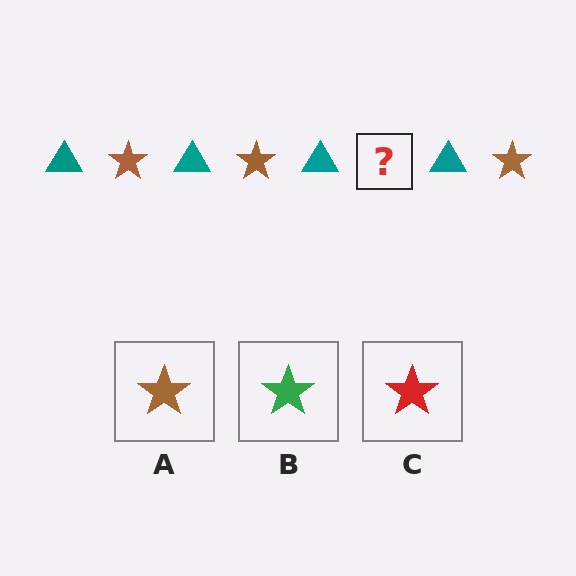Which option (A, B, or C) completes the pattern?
A.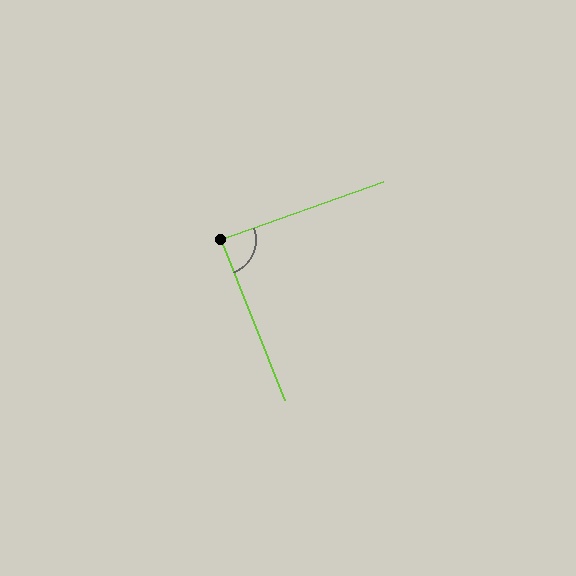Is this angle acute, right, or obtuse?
It is approximately a right angle.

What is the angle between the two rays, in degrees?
Approximately 88 degrees.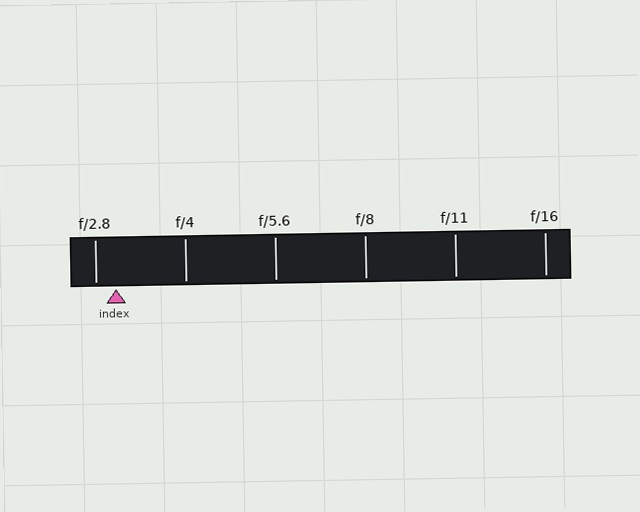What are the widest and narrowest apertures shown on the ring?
The widest aperture shown is f/2.8 and the narrowest is f/16.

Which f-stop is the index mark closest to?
The index mark is closest to f/2.8.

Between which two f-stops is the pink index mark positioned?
The index mark is between f/2.8 and f/4.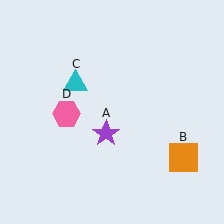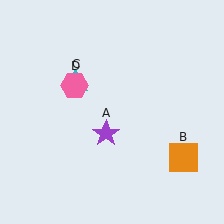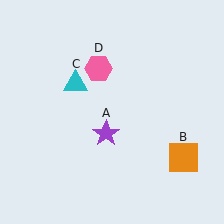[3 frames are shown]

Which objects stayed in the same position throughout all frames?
Purple star (object A) and orange square (object B) and cyan triangle (object C) remained stationary.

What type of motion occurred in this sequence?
The pink hexagon (object D) rotated clockwise around the center of the scene.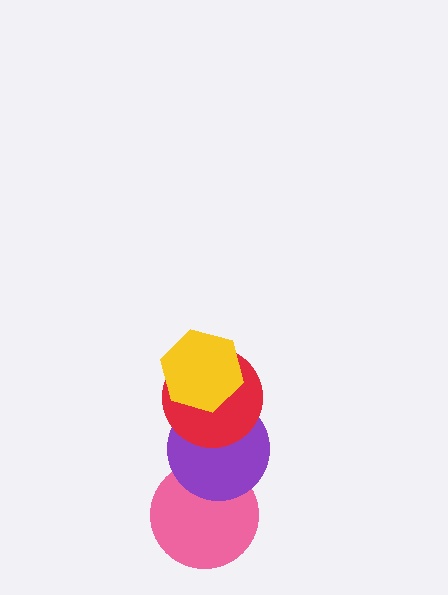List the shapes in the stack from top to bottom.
From top to bottom: the yellow hexagon, the red circle, the purple circle, the pink circle.